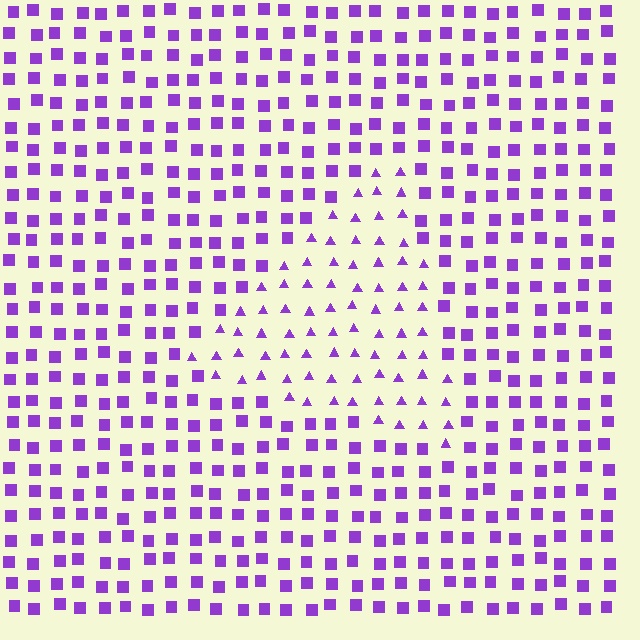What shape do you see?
I see a triangle.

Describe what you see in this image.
The image is filled with small purple elements arranged in a uniform grid. A triangle-shaped region contains triangles, while the surrounding area contains squares. The boundary is defined purely by the change in element shape.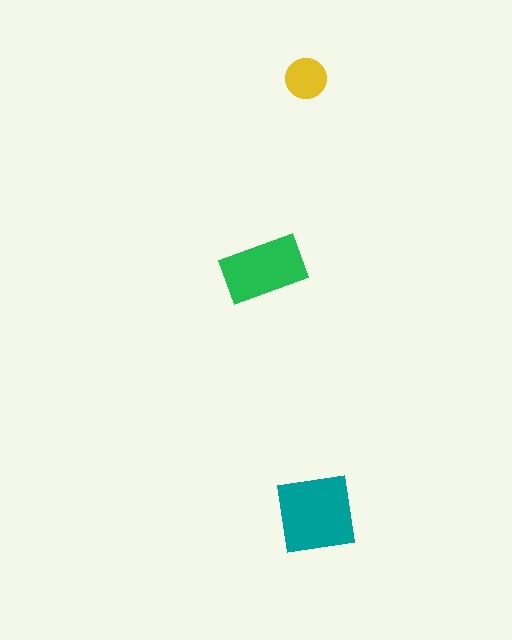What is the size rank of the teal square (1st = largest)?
1st.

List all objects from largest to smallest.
The teal square, the green rectangle, the yellow circle.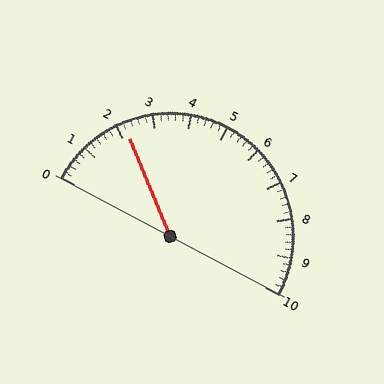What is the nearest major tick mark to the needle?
The nearest major tick mark is 2.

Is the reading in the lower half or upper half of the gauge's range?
The reading is in the lower half of the range (0 to 10).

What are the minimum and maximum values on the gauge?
The gauge ranges from 0 to 10.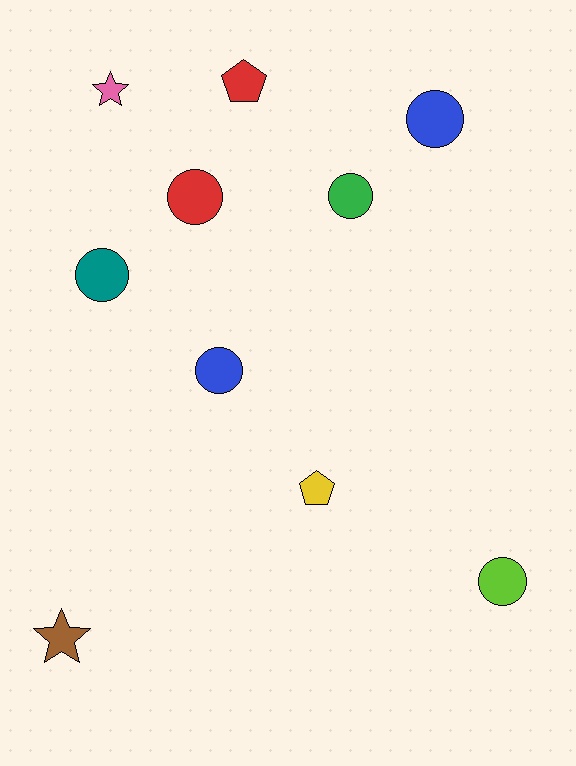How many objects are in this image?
There are 10 objects.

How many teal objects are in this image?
There is 1 teal object.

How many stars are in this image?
There are 2 stars.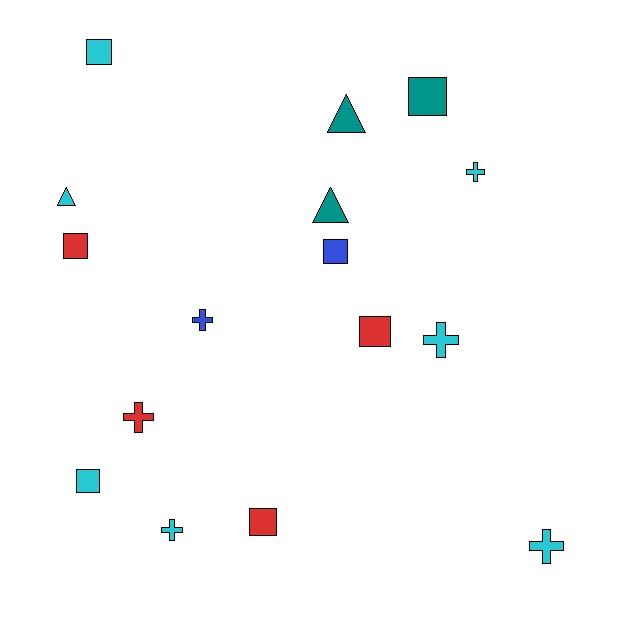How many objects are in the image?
There are 16 objects.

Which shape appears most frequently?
Square, with 7 objects.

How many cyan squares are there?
There are 2 cyan squares.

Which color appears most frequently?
Cyan, with 7 objects.